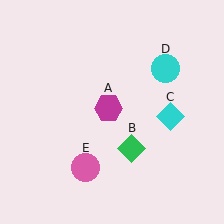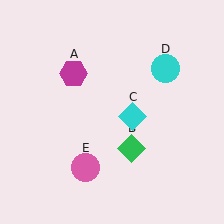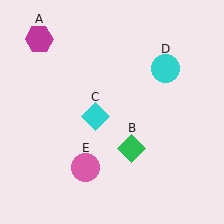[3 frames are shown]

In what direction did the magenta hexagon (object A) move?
The magenta hexagon (object A) moved up and to the left.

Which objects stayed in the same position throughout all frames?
Green diamond (object B) and cyan circle (object D) and pink circle (object E) remained stationary.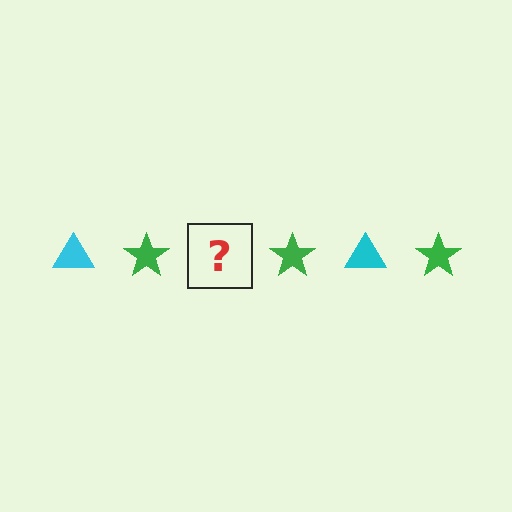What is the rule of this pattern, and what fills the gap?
The rule is that the pattern alternates between cyan triangle and green star. The gap should be filled with a cyan triangle.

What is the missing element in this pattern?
The missing element is a cyan triangle.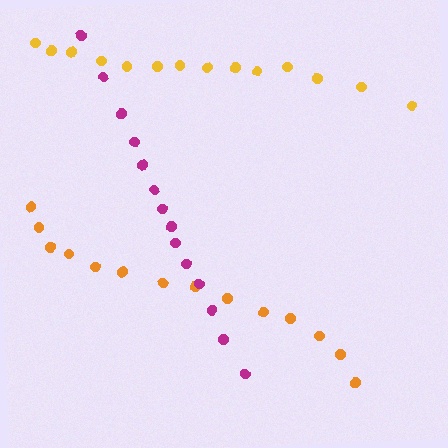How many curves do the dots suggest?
There are 3 distinct paths.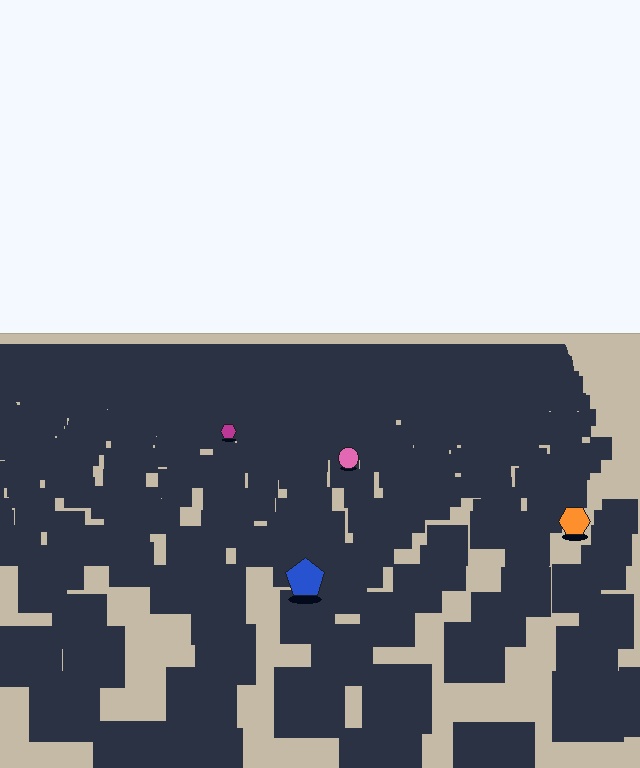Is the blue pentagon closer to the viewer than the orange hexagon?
Yes. The blue pentagon is closer — you can tell from the texture gradient: the ground texture is coarser near it.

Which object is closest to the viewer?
The blue pentagon is closest. The texture marks near it are larger and more spread out.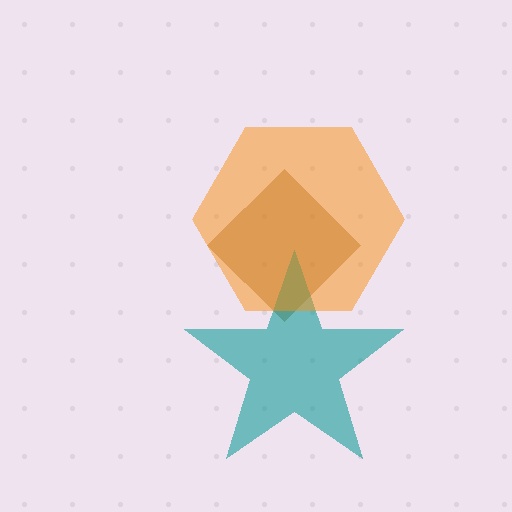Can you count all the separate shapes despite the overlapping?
Yes, there are 3 separate shapes.